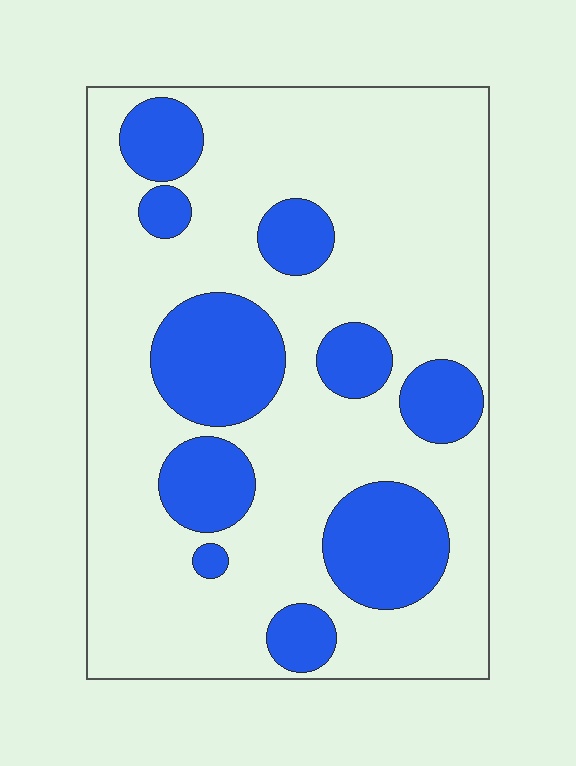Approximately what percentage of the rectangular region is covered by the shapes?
Approximately 25%.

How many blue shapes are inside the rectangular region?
10.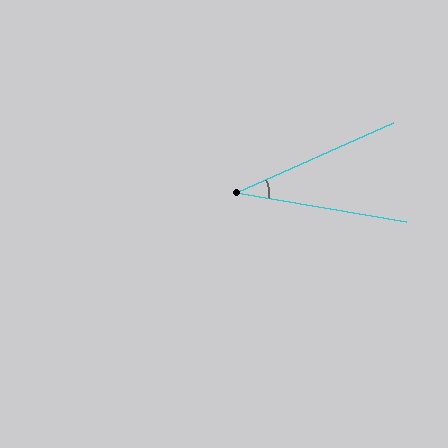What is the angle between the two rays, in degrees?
Approximately 34 degrees.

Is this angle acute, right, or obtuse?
It is acute.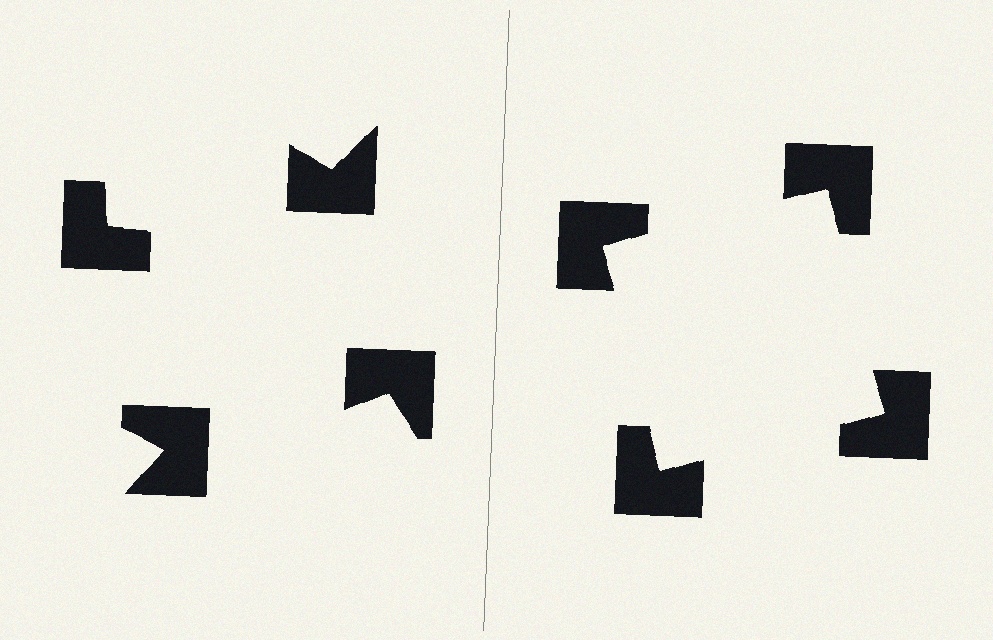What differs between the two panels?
The notched squares are positioned identically on both sides; only the wedge orientations differ. On the right they align to a square; on the left they are misaligned.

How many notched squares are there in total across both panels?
8 — 4 on each side.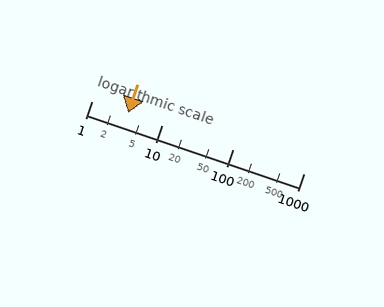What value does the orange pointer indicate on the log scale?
The pointer indicates approximately 3.3.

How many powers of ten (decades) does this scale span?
The scale spans 3 decades, from 1 to 1000.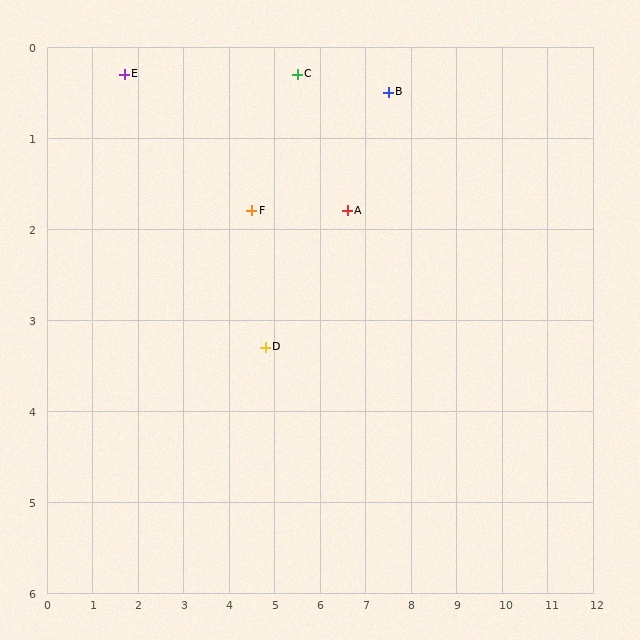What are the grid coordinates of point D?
Point D is at approximately (4.8, 3.3).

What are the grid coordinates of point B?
Point B is at approximately (7.5, 0.5).